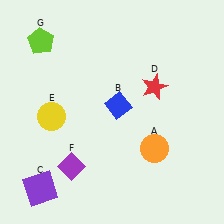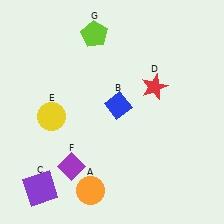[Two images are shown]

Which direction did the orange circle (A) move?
The orange circle (A) moved left.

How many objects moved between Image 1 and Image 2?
2 objects moved between the two images.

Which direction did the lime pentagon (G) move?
The lime pentagon (G) moved right.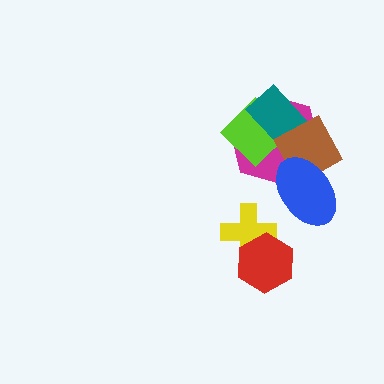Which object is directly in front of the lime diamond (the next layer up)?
The teal rectangle is directly in front of the lime diamond.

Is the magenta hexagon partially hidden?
Yes, it is partially covered by another shape.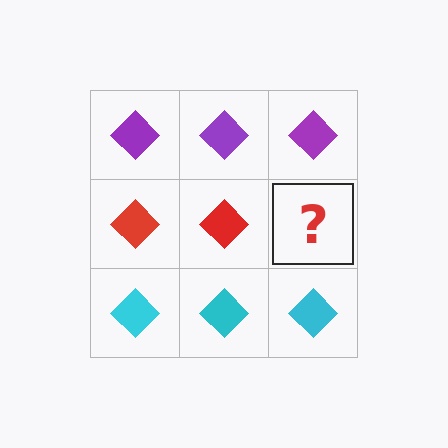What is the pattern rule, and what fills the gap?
The rule is that each row has a consistent color. The gap should be filled with a red diamond.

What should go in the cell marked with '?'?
The missing cell should contain a red diamond.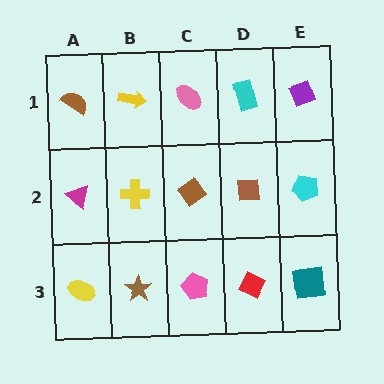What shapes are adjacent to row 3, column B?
A yellow cross (row 2, column B), a yellow ellipse (row 3, column A), a pink pentagon (row 3, column C).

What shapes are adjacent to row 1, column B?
A yellow cross (row 2, column B), a brown semicircle (row 1, column A), a pink ellipse (row 1, column C).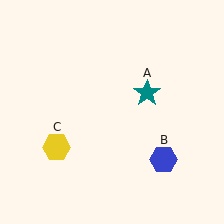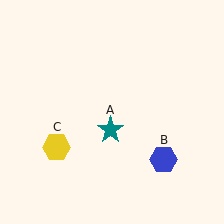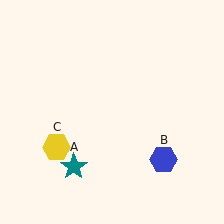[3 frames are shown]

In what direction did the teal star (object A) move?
The teal star (object A) moved down and to the left.